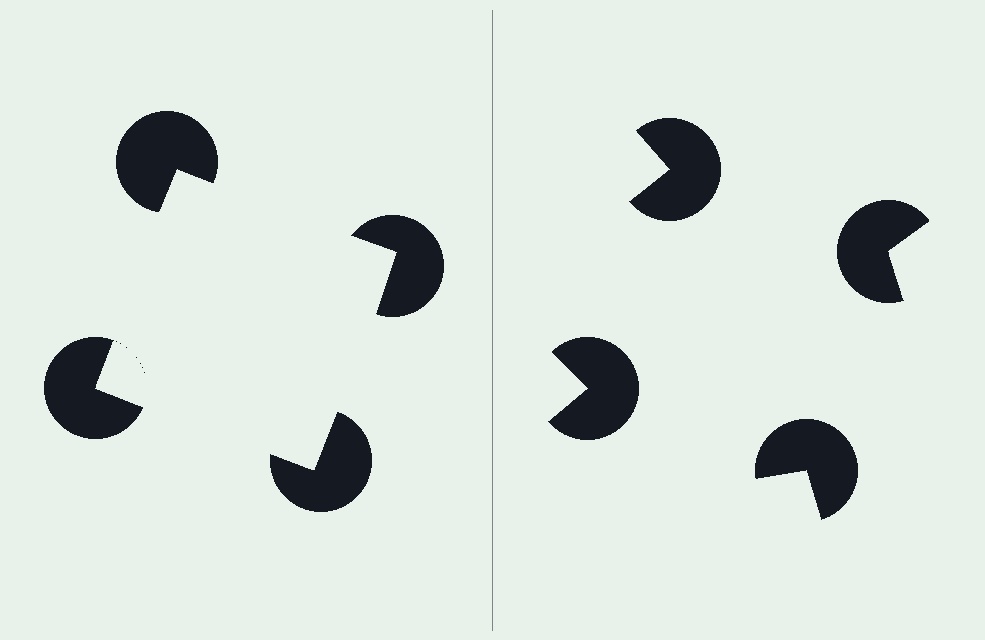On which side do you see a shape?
An illusory square appears on the left side. On the right side the wedge cuts are rotated, so no coherent shape forms.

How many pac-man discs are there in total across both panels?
8 — 4 on each side.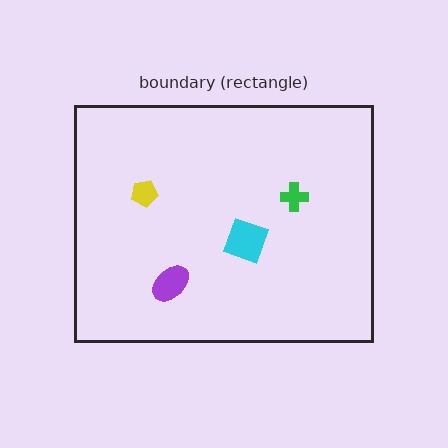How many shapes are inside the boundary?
4 inside, 0 outside.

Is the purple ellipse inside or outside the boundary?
Inside.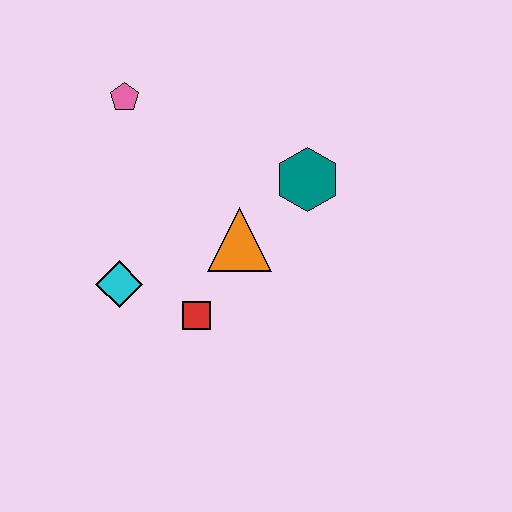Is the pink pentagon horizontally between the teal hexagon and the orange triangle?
No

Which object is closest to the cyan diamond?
The red square is closest to the cyan diamond.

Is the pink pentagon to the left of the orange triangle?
Yes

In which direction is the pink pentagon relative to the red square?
The pink pentagon is above the red square.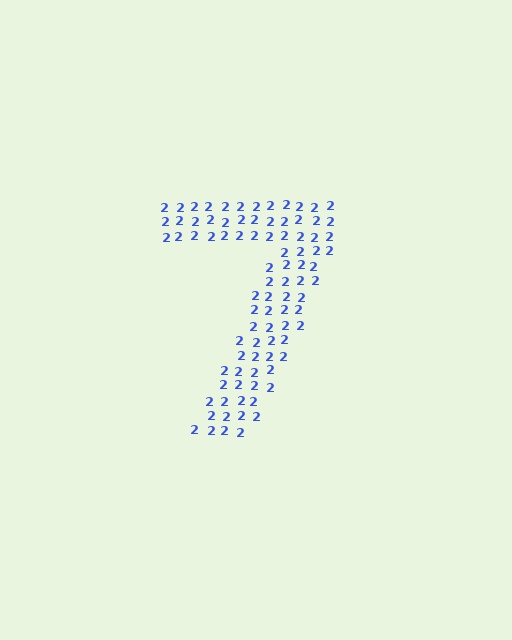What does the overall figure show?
The overall figure shows the digit 7.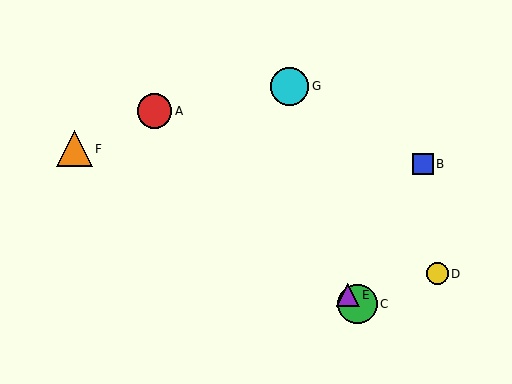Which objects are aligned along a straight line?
Objects A, C, E are aligned along a straight line.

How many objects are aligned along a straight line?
3 objects (A, C, E) are aligned along a straight line.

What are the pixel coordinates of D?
Object D is at (437, 274).